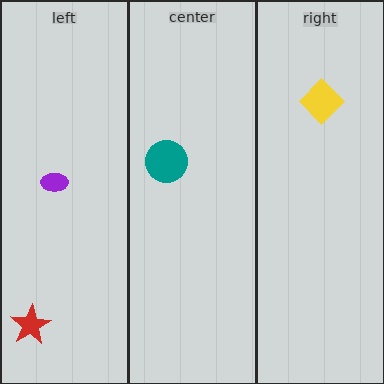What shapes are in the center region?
The teal circle.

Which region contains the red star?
The left region.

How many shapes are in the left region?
2.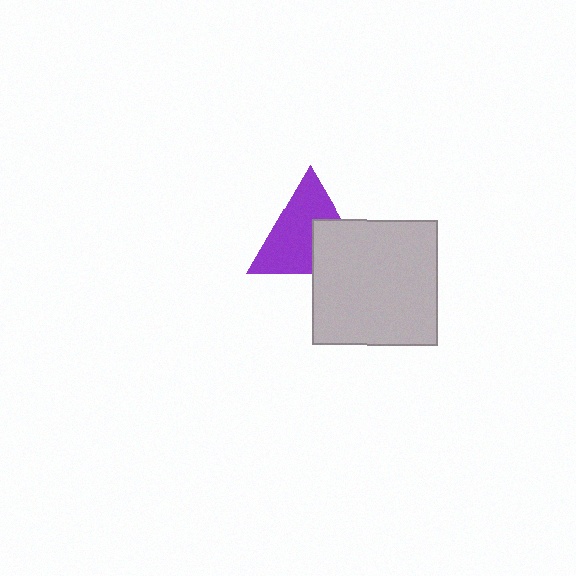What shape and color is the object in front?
The object in front is a light gray square.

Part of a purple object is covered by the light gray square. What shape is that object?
It is a triangle.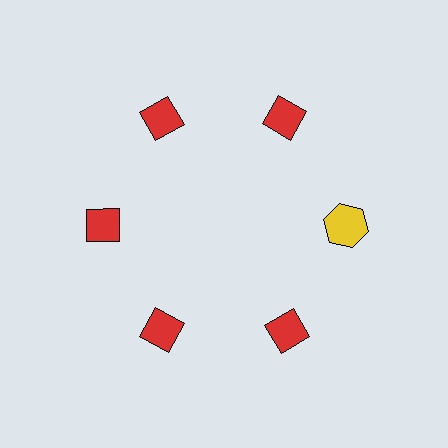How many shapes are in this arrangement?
There are 6 shapes arranged in a ring pattern.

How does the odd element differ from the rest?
It differs in both color (yellow instead of red) and shape (hexagon instead of diamond).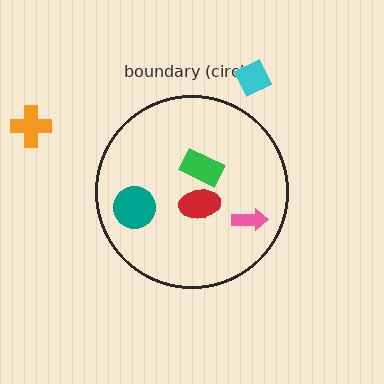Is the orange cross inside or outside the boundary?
Outside.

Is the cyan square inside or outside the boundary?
Outside.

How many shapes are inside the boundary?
4 inside, 2 outside.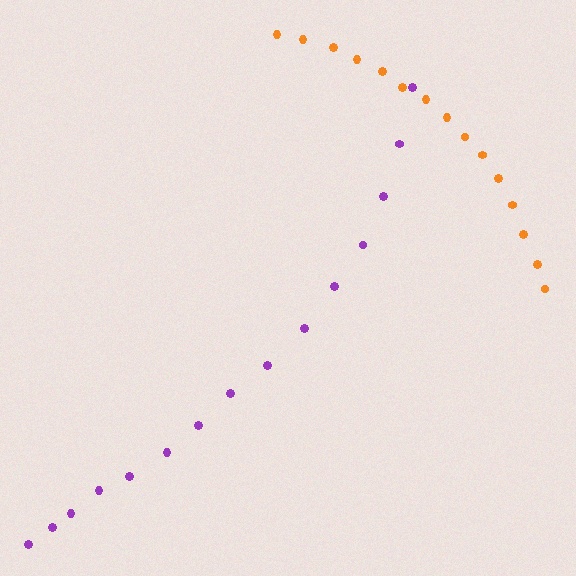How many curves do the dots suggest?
There are 2 distinct paths.